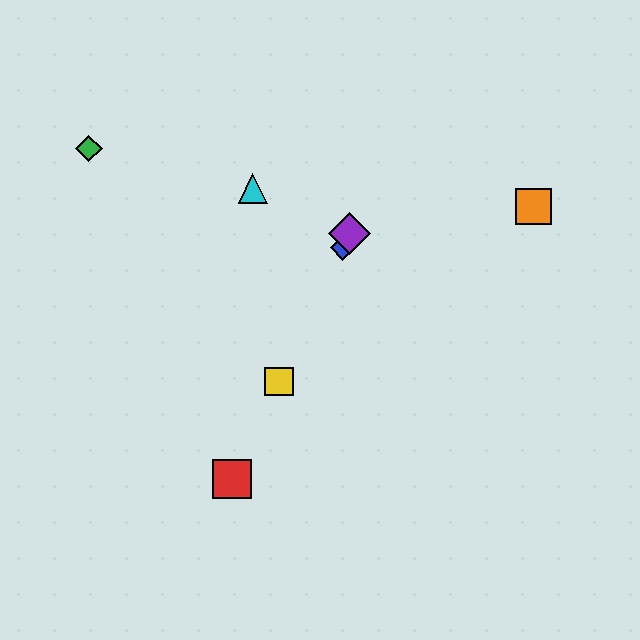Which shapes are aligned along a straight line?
The red square, the blue diamond, the yellow square, the purple diamond are aligned along a straight line.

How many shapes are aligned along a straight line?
4 shapes (the red square, the blue diamond, the yellow square, the purple diamond) are aligned along a straight line.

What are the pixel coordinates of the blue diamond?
The blue diamond is at (343, 248).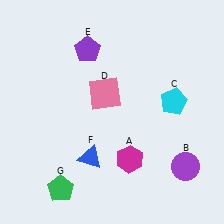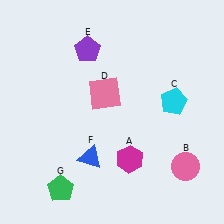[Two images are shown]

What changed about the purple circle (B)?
In Image 1, B is purple. In Image 2, it changed to pink.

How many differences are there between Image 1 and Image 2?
There is 1 difference between the two images.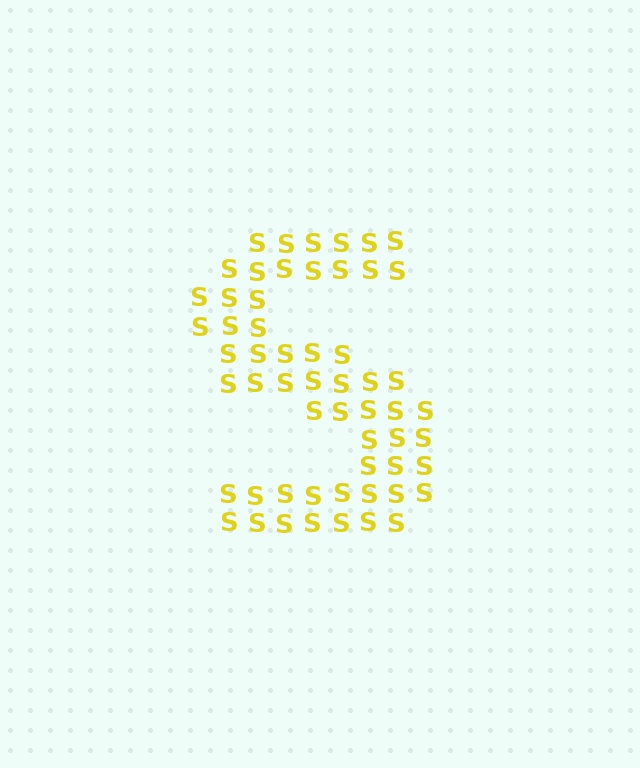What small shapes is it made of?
It is made of small letter S's.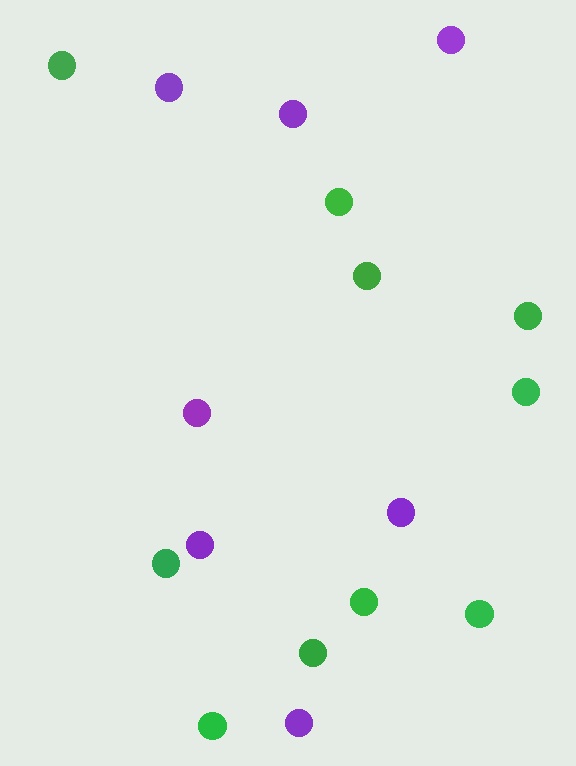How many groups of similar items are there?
There are 2 groups: one group of green circles (10) and one group of purple circles (7).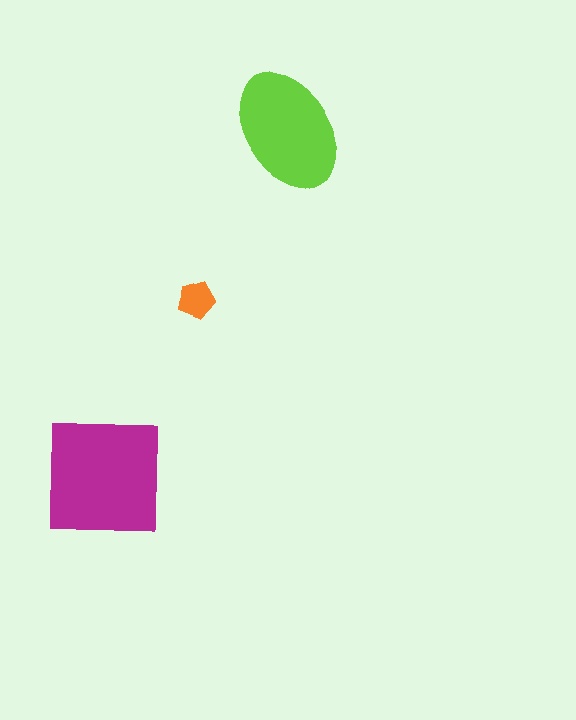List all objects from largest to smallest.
The magenta square, the lime ellipse, the orange pentagon.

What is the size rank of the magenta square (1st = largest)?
1st.